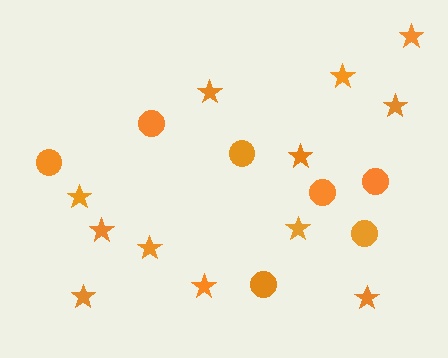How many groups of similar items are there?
There are 2 groups: one group of stars (12) and one group of circles (7).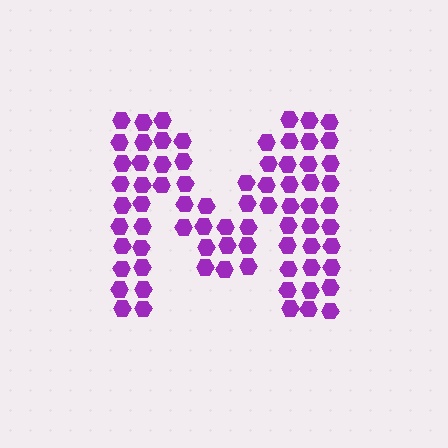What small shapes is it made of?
It is made of small hexagons.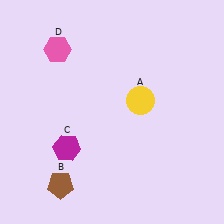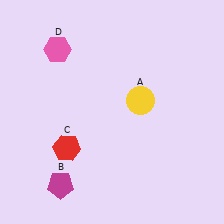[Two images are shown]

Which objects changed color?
B changed from brown to magenta. C changed from magenta to red.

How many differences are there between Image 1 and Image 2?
There are 2 differences between the two images.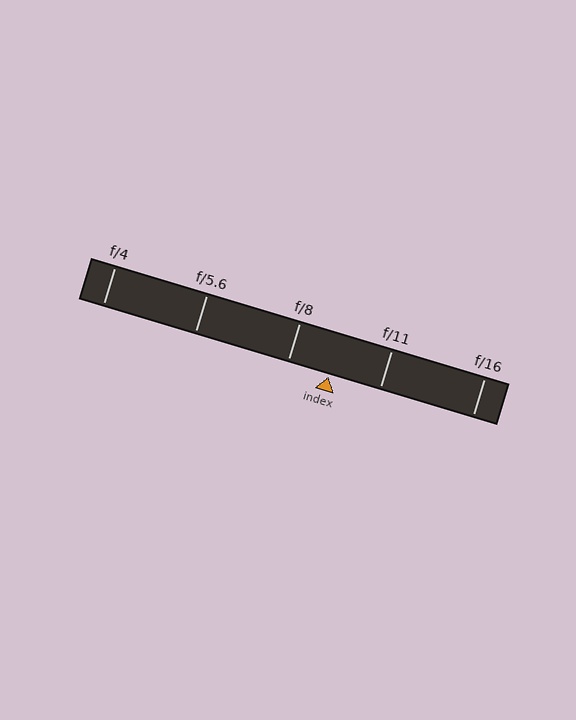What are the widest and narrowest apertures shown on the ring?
The widest aperture shown is f/4 and the narrowest is f/16.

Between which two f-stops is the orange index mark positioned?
The index mark is between f/8 and f/11.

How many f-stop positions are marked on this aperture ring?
There are 5 f-stop positions marked.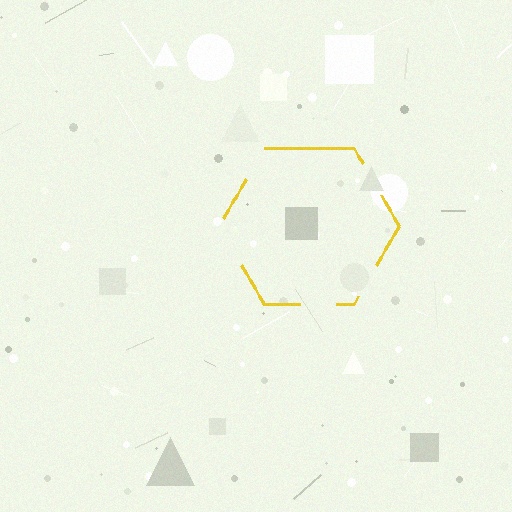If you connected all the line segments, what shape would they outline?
They would outline a hexagon.